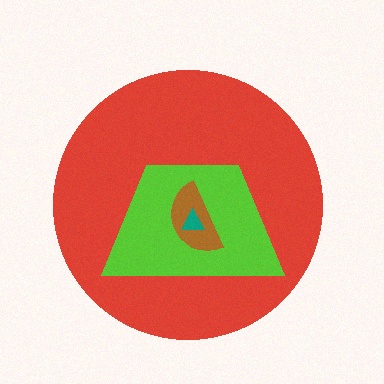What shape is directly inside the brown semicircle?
The teal triangle.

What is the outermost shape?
The red circle.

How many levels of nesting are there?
4.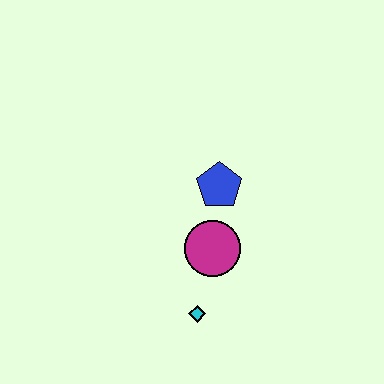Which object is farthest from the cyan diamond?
The blue pentagon is farthest from the cyan diamond.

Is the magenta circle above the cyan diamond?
Yes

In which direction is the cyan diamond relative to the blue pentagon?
The cyan diamond is below the blue pentagon.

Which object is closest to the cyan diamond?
The magenta circle is closest to the cyan diamond.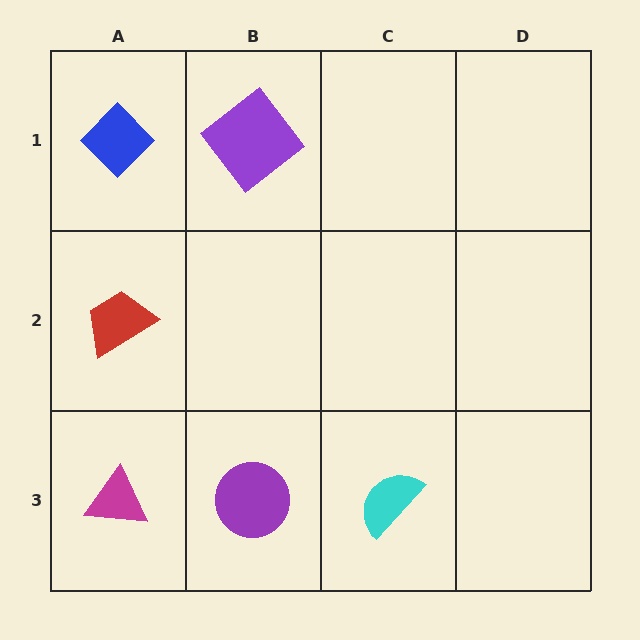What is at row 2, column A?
A red trapezoid.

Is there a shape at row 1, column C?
No, that cell is empty.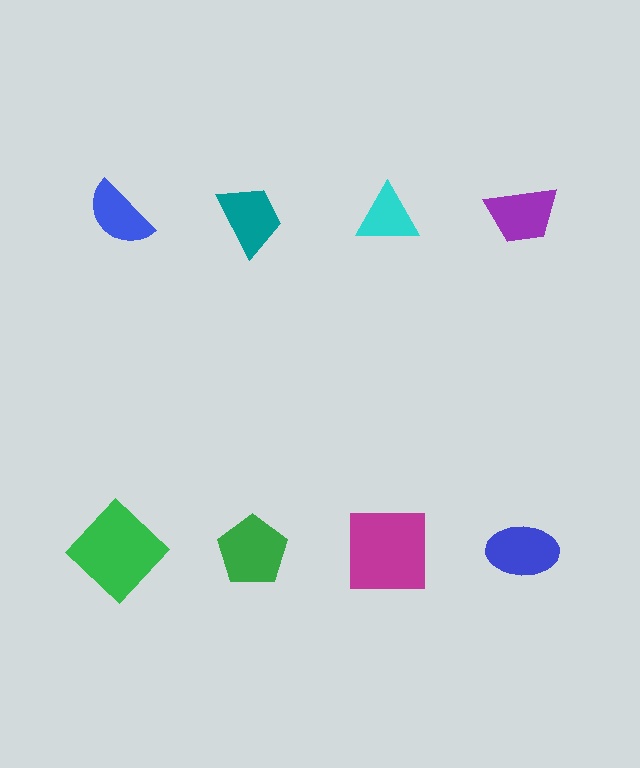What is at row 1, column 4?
A purple trapezoid.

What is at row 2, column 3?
A magenta square.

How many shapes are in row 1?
4 shapes.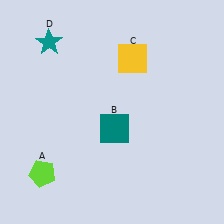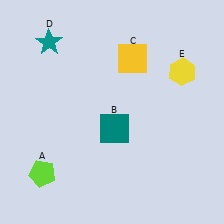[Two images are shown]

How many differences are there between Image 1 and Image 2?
There is 1 difference between the two images.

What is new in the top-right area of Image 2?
A yellow hexagon (E) was added in the top-right area of Image 2.